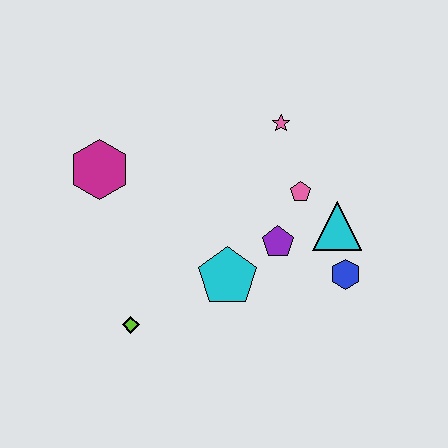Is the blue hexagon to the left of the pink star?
No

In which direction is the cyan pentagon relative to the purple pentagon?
The cyan pentagon is to the left of the purple pentagon.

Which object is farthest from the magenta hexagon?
The blue hexagon is farthest from the magenta hexagon.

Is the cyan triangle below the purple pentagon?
No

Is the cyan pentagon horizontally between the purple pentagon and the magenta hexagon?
Yes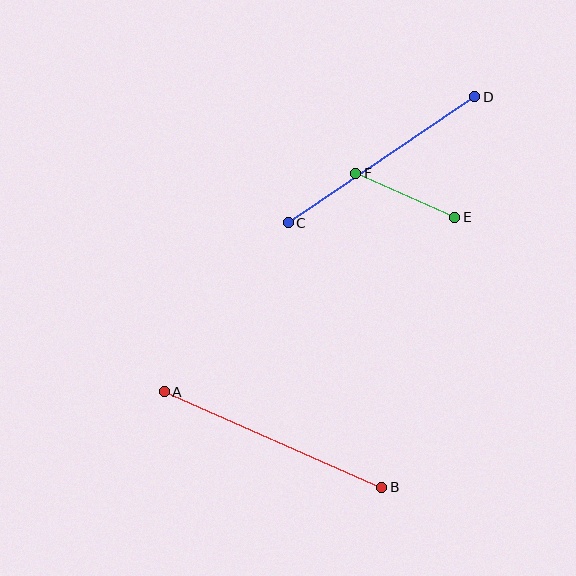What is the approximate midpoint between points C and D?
The midpoint is at approximately (381, 160) pixels.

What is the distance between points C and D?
The distance is approximately 225 pixels.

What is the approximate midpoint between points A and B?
The midpoint is at approximately (273, 439) pixels.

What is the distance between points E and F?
The distance is approximately 108 pixels.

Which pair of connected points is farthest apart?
Points A and B are farthest apart.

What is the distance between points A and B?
The distance is approximately 237 pixels.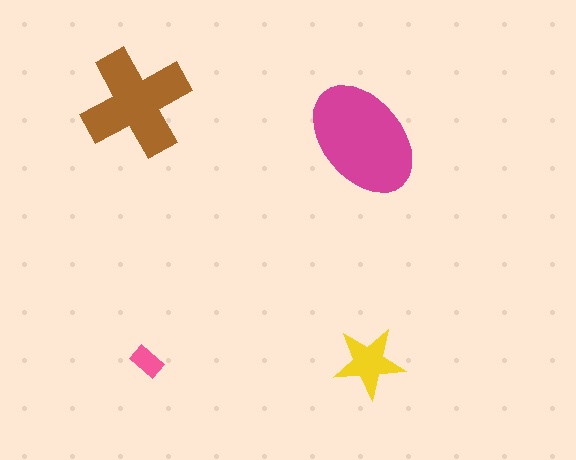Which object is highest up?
The brown cross is topmost.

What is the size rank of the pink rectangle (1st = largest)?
4th.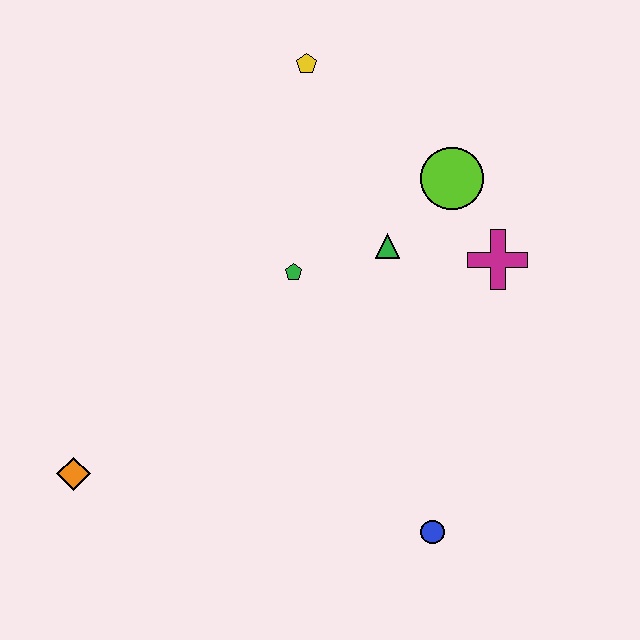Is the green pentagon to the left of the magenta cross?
Yes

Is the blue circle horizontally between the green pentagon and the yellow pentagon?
No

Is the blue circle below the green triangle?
Yes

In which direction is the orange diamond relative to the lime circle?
The orange diamond is to the left of the lime circle.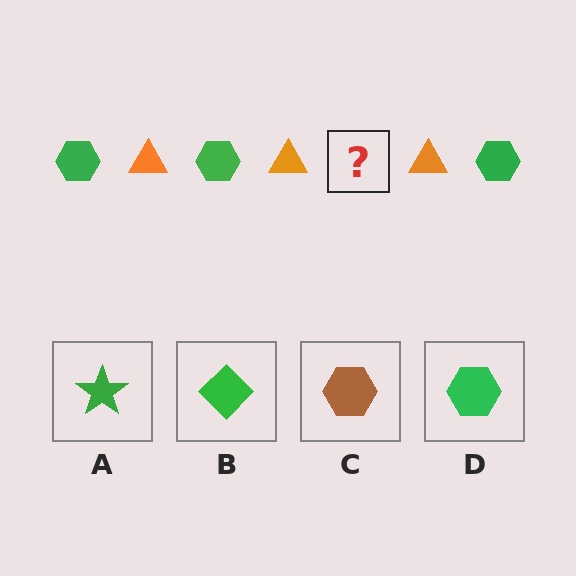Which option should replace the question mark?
Option D.